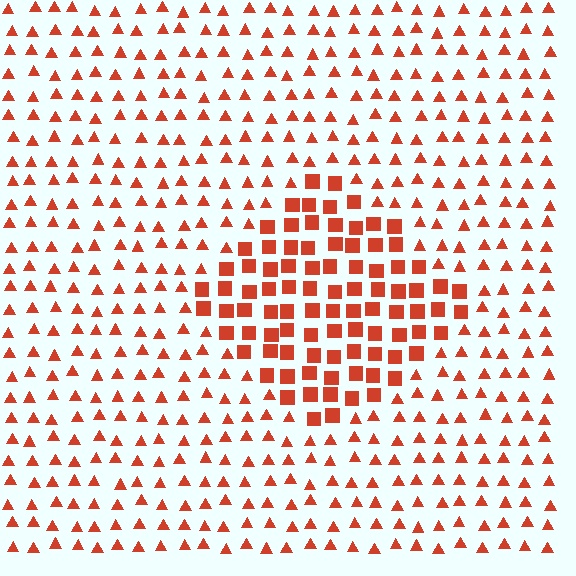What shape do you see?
I see a diamond.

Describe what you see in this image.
The image is filled with small red elements arranged in a uniform grid. A diamond-shaped region contains squares, while the surrounding area contains triangles. The boundary is defined purely by the change in element shape.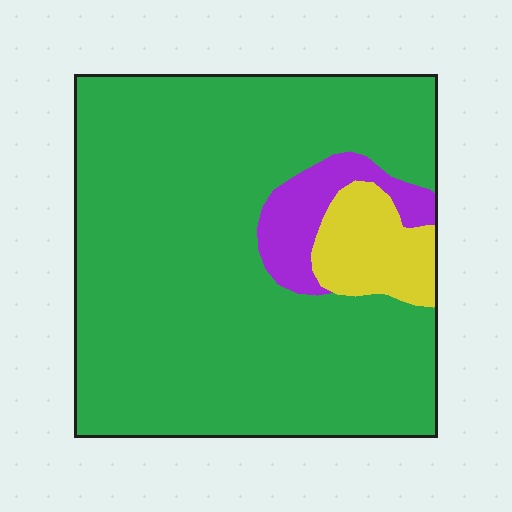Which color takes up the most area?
Green, at roughly 85%.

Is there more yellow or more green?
Green.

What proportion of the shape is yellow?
Yellow covers 9% of the shape.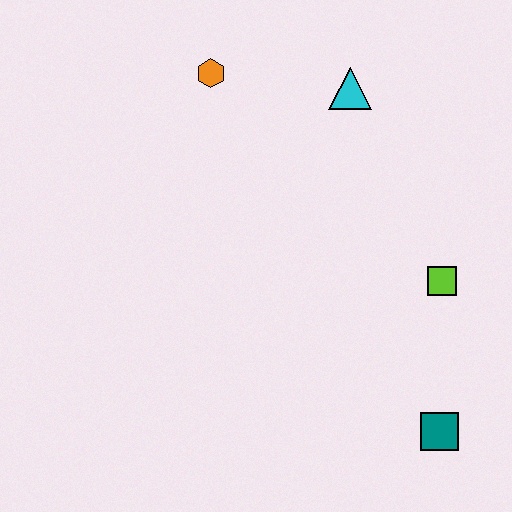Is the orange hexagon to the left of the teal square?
Yes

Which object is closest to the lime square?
The teal square is closest to the lime square.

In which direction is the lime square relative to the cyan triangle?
The lime square is below the cyan triangle.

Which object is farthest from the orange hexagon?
The teal square is farthest from the orange hexagon.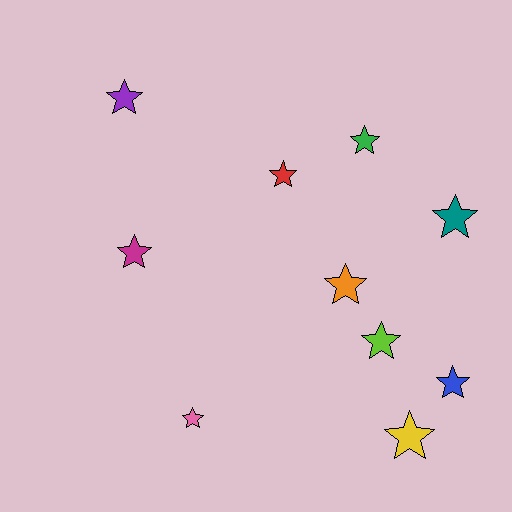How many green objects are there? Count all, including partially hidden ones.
There is 1 green object.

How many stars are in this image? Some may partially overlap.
There are 10 stars.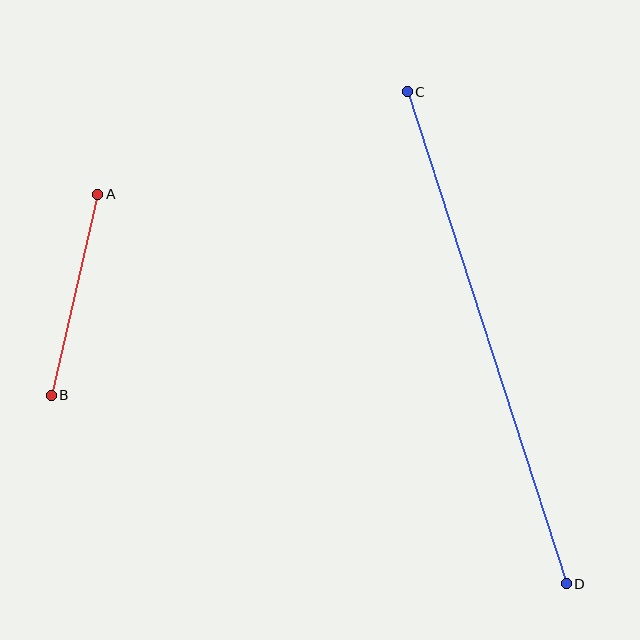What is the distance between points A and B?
The distance is approximately 207 pixels.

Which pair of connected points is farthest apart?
Points C and D are farthest apart.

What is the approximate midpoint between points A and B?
The midpoint is at approximately (74, 295) pixels.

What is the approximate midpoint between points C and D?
The midpoint is at approximately (487, 338) pixels.